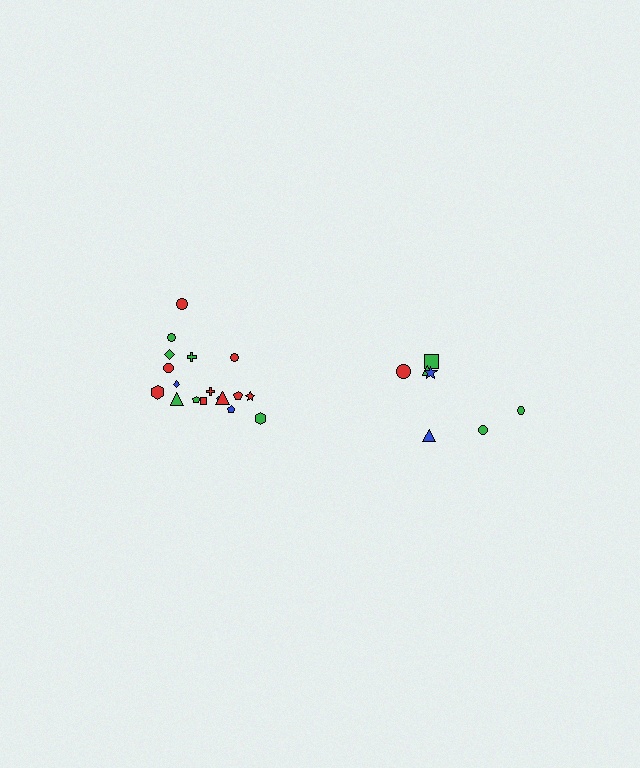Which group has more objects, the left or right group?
The left group.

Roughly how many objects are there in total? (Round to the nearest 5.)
Roughly 25 objects in total.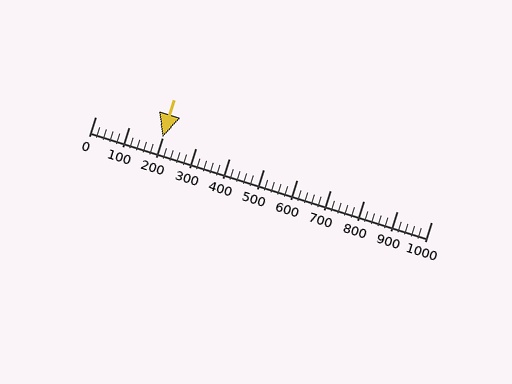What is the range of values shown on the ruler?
The ruler shows values from 0 to 1000.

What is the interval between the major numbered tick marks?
The major tick marks are spaced 100 units apart.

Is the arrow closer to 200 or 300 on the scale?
The arrow is closer to 200.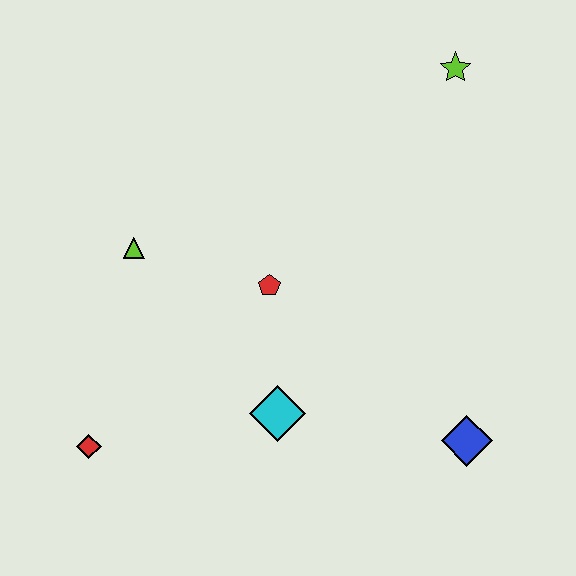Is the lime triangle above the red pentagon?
Yes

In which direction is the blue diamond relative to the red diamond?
The blue diamond is to the right of the red diamond.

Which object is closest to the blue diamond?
The cyan diamond is closest to the blue diamond.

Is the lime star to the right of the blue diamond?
No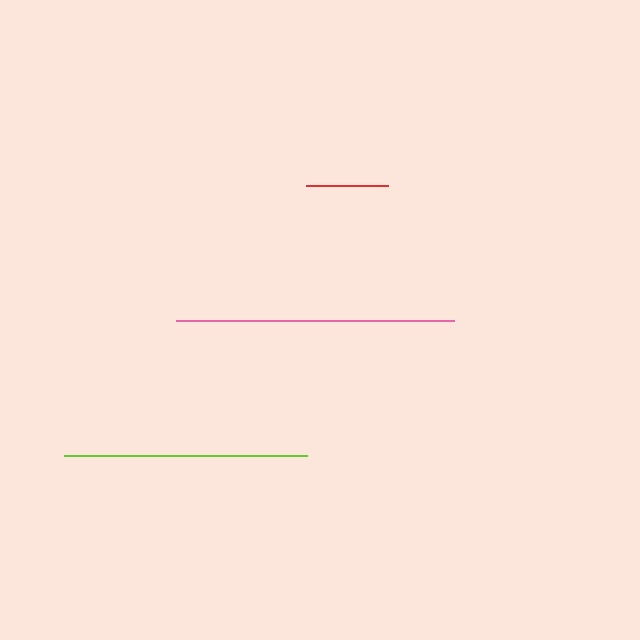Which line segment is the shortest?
The red line is the shortest at approximately 83 pixels.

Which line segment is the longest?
The pink line is the longest at approximately 278 pixels.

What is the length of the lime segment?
The lime segment is approximately 244 pixels long.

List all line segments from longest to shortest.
From longest to shortest: pink, lime, red.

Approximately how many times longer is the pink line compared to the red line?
The pink line is approximately 3.4 times the length of the red line.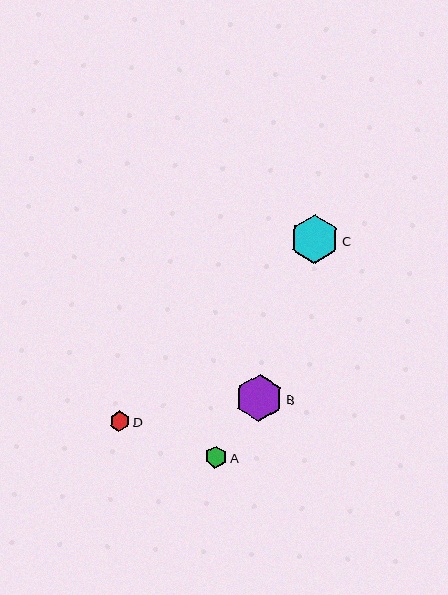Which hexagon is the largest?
Hexagon C is the largest with a size of approximately 49 pixels.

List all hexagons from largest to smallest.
From largest to smallest: C, B, A, D.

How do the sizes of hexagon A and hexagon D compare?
Hexagon A and hexagon D are approximately the same size.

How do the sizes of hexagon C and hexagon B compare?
Hexagon C and hexagon B are approximately the same size.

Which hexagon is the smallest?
Hexagon D is the smallest with a size of approximately 20 pixels.